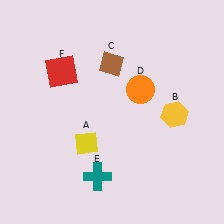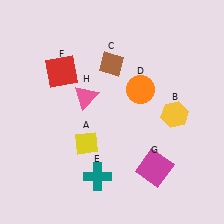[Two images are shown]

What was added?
A magenta square (G), a pink triangle (H) were added in Image 2.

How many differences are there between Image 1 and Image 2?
There are 2 differences between the two images.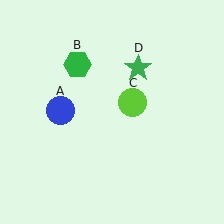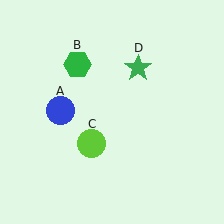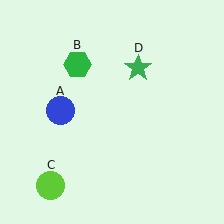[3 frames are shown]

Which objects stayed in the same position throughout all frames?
Blue circle (object A) and green hexagon (object B) and green star (object D) remained stationary.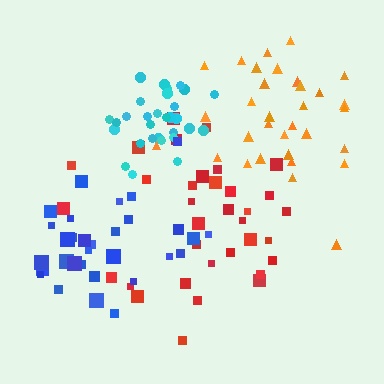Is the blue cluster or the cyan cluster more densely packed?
Cyan.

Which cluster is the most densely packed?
Cyan.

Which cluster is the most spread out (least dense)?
Red.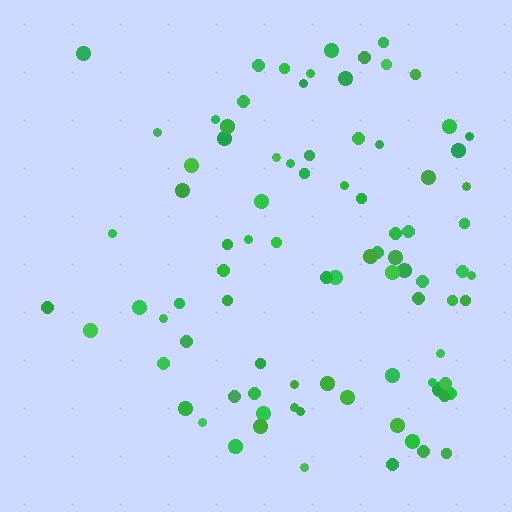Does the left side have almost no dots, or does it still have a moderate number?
Still a moderate number, just noticeably fewer than the right.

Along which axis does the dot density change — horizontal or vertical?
Horizontal.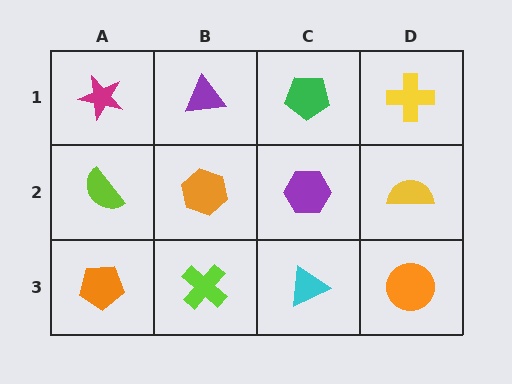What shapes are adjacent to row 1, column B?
An orange hexagon (row 2, column B), a magenta star (row 1, column A), a green pentagon (row 1, column C).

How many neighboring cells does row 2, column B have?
4.